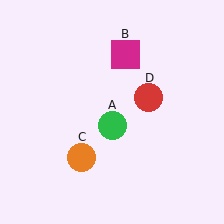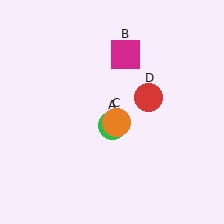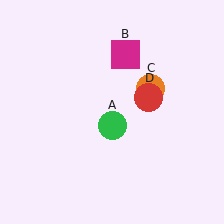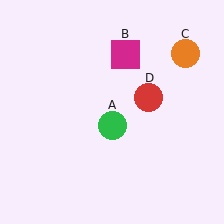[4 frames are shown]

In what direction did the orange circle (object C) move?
The orange circle (object C) moved up and to the right.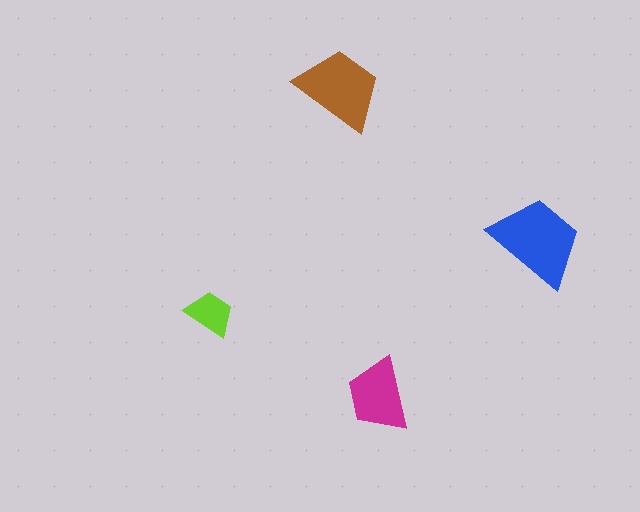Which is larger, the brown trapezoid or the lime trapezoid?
The brown one.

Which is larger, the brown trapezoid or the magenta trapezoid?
The brown one.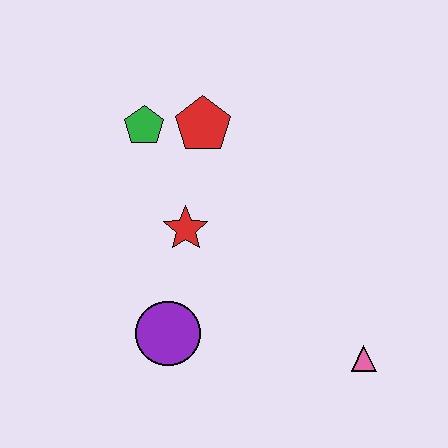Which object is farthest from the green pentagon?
The pink triangle is farthest from the green pentagon.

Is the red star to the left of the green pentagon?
No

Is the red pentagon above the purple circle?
Yes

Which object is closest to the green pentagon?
The red pentagon is closest to the green pentagon.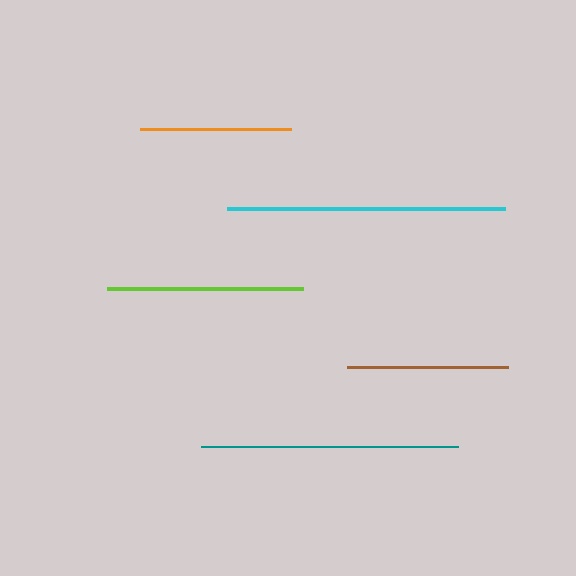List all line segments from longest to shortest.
From longest to shortest: cyan, teal, lime, brown, orange.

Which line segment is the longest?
The cyan line is the longest at approximately 278 pixels.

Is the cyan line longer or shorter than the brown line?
The cyan line is longer than the brown line.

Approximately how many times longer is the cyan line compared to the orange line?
The cyan line is approximately 1.8 times the length of the orange line.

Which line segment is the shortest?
The orange line is the shortest at approximately 151 pixels.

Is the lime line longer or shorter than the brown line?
The lime line is longer than the brown line.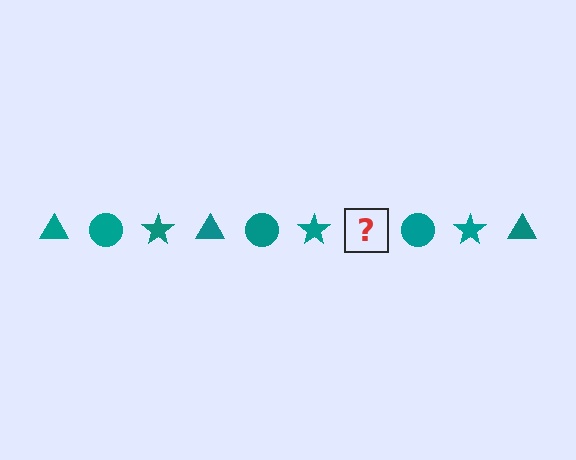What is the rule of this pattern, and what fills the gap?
The rule is that the pattern cycles through triangle, circle, star shapes in teal. The gap should be filled with a teal triangle.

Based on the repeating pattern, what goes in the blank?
The blank should be a teal triangle.